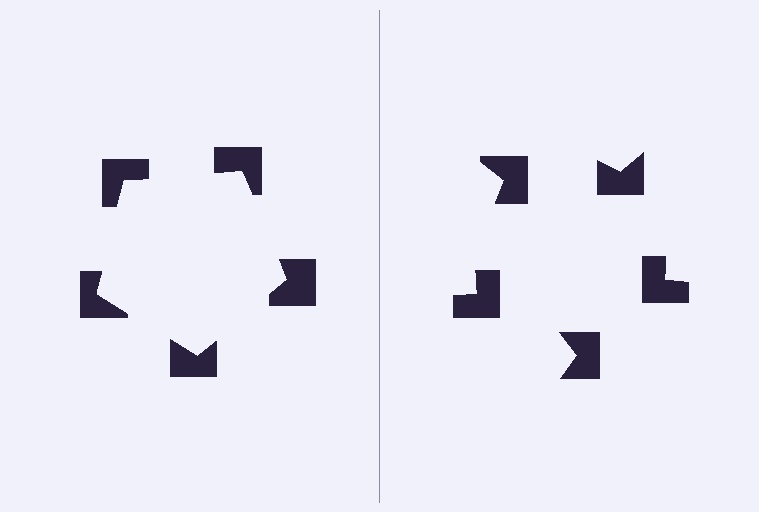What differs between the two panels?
The notched squares are positioned identically on both sides; only the wedge orientations differ. On the left they align to a pentagon; on the right they are misaligned.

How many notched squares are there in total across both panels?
10 — 5 on each side.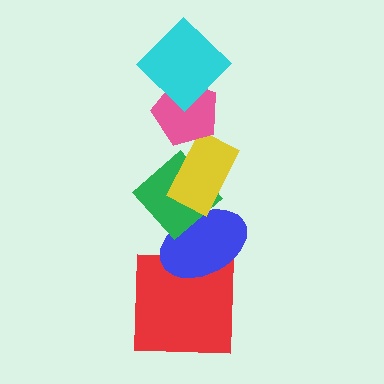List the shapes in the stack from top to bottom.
From top to bottom: the cyan diamond, the pink pentagon, the yellow rectangle, the green diamond, the blue ellipse, the red square.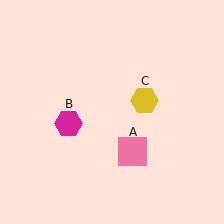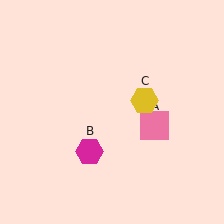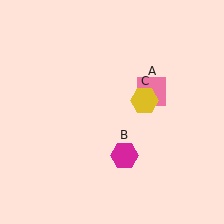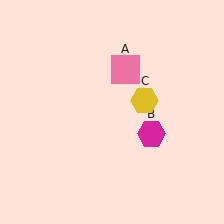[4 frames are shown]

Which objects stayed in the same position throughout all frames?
Yellow hexagon (object C) remained stationary.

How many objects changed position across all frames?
2 objects changed position: pink square (object A), magenta hexagon (object B).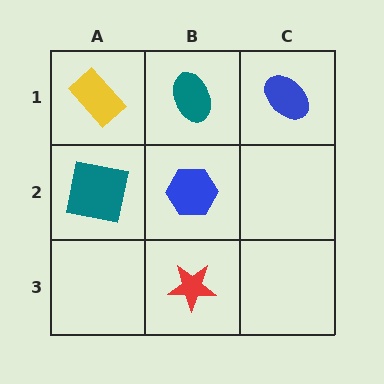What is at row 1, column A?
A yellow rectangle.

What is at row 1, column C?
A blue ellipse.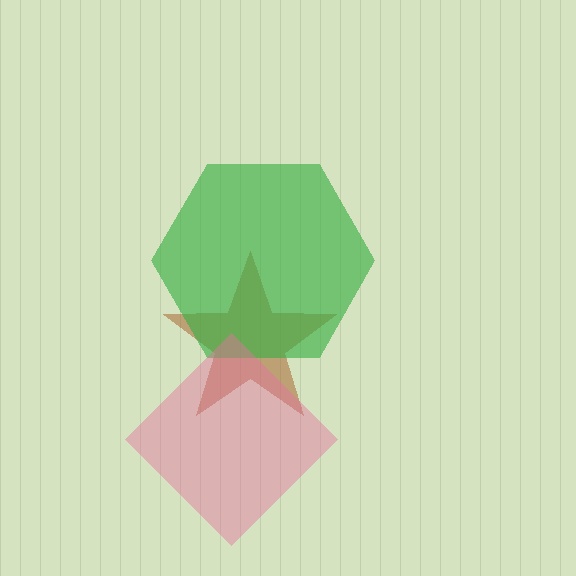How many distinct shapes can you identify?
There are 3 distinct shapes: a brown star, a green hexagon, a pink diamond.